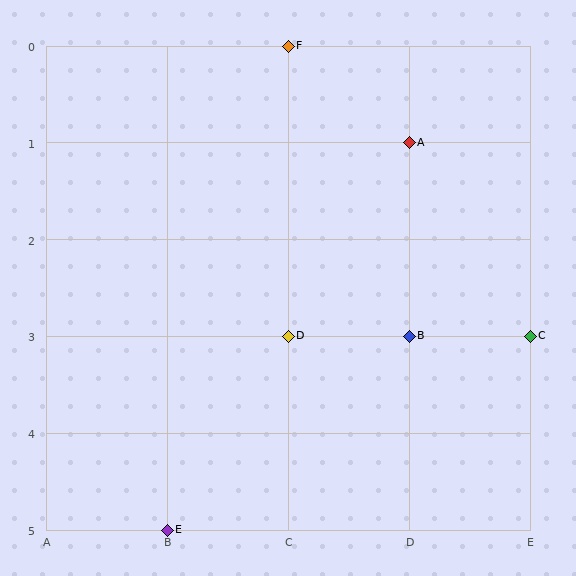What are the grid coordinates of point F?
Point F is at grid coordinates (C, 0).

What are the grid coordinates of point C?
Point C is at grid coordinates (E, 3).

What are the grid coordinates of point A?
Point A is at grid coordinates (D, 1).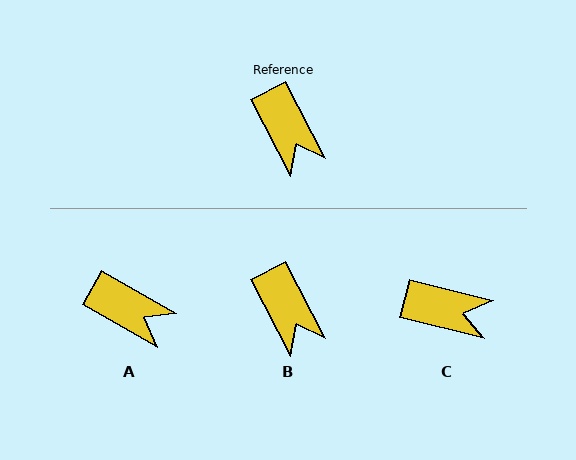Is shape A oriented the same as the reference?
No, it is off by about 33 degrees.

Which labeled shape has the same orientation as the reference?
B.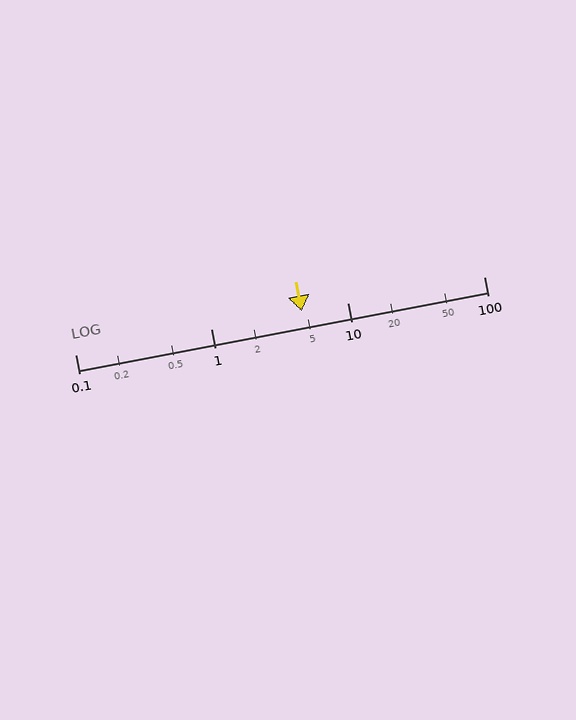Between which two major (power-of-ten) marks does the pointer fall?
The pointer is between 1 and 10.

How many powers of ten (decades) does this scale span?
The scale spans 3 decades, from 0.1 to 100.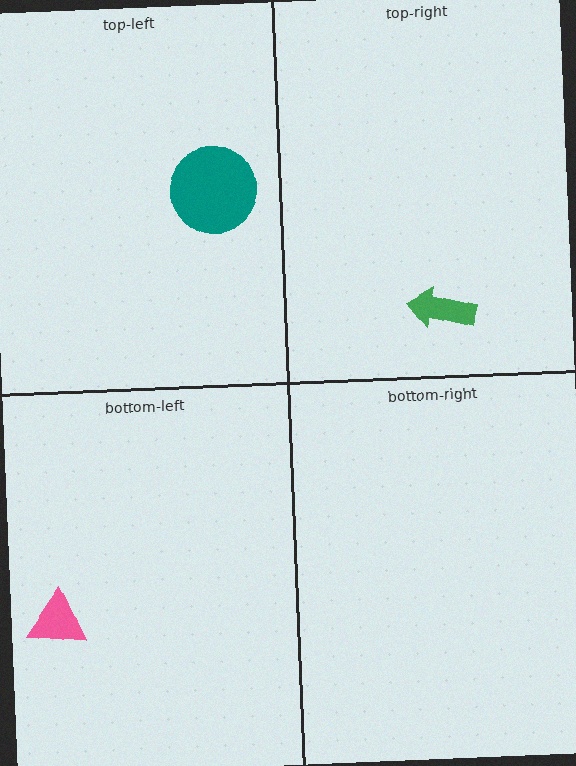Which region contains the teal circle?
The top-left region.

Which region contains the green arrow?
The top-right region.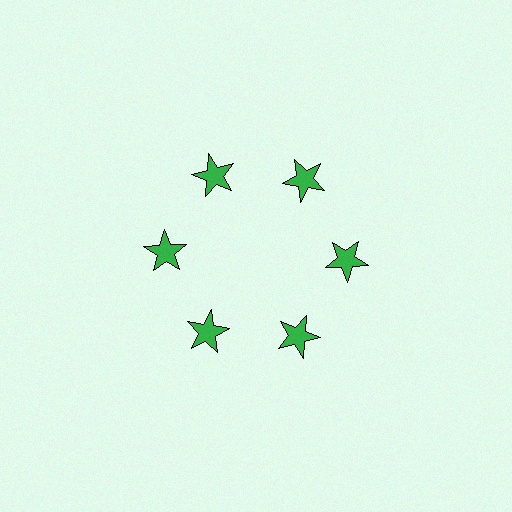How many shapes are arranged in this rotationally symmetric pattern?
There are 6 shapes, arranged in 6 groups of 1.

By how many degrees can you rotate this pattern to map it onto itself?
The pattern maps onto itself every 60 degrees of rotation.